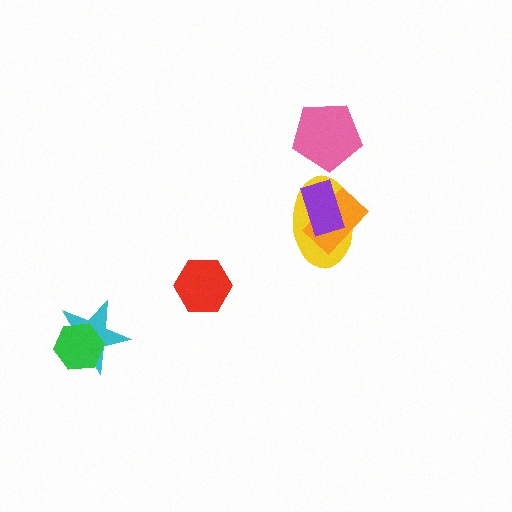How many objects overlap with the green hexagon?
1 object overlaps with the green hexagon.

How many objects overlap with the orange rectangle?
2 objects overlap with the orange rectangle.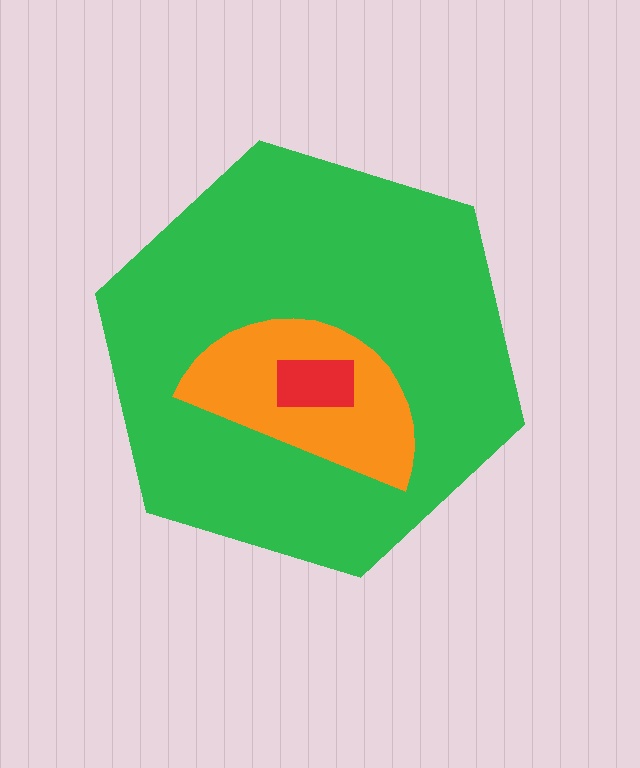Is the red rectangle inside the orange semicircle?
Yes.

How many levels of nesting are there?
3.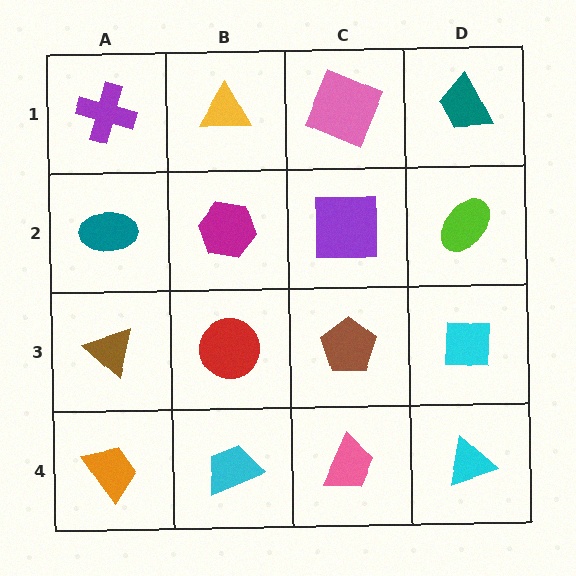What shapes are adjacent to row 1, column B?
A magenta hexagon (row 2, column B), a purple cross (row 1, column A), a pink square (row 1, column C).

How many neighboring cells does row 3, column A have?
3.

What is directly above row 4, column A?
A brown triangle.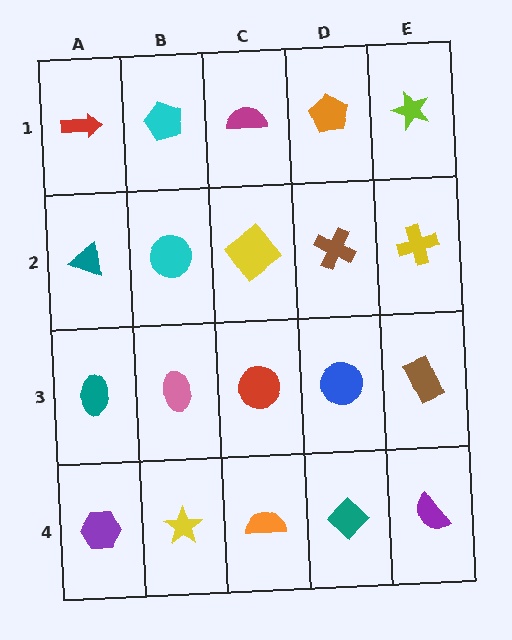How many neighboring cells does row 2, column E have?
3.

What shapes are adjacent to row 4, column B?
A pink ellipse (row 3, column B), a purple hexagon (row 4, column A), an orange semicircle (row 4, column C).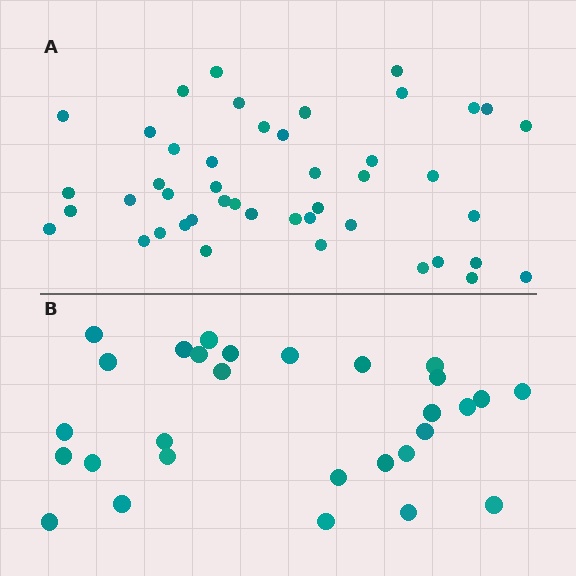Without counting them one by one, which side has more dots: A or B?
Region A (the top region) has more dots.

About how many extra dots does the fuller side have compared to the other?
Region A has approximately 15 more dots than region B.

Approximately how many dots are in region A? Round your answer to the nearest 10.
About 40 dots. (The exact count is 45, which rounds to 40.)